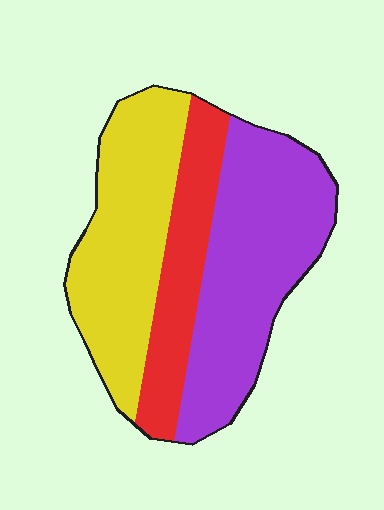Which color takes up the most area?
Purple, at roughly 45%.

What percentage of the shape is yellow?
Yellow takes up about three eighths (3/8) of the shape.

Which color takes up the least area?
Red, at roughly 20%.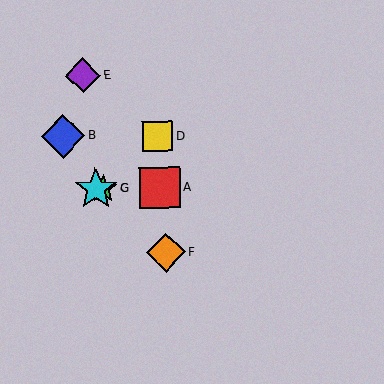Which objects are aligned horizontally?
Objects A, C, G are aligned horizontally.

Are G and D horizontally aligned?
No, G is at y≈189 and D is at y≈136.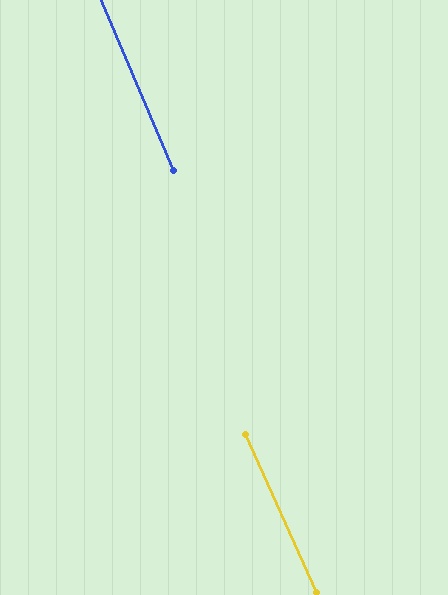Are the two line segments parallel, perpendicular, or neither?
Parallel — their directions differ by only 1.1°.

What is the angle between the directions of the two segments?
Approximately 1 degree.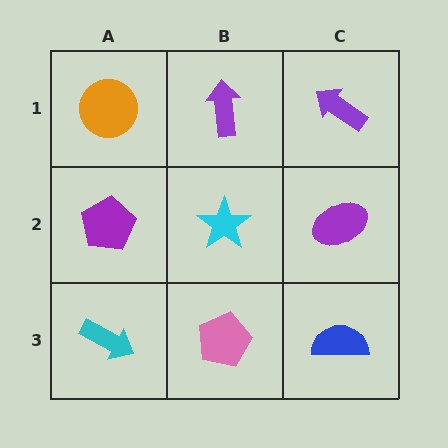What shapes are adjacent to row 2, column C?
A purple arrow (row 1, column C), a blue semicircle (row 3, column C), a cyan star (row 2, column B).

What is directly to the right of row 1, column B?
A purple arrow.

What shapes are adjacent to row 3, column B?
A cyan star (row 2, column B), a cyan arrow (row 3, column A), a blue semicircle (row 3, column C).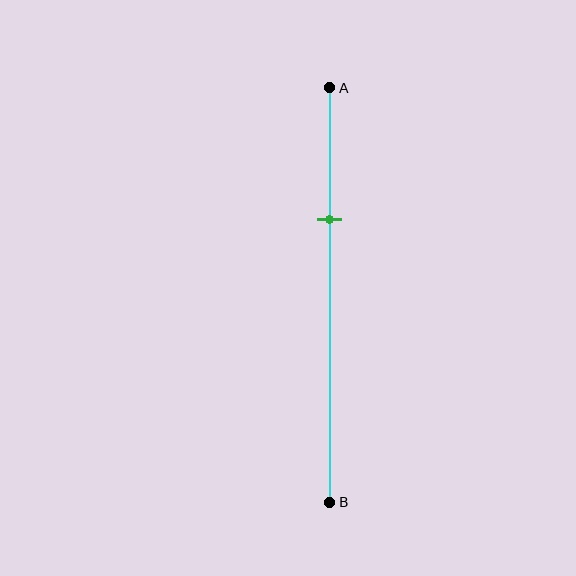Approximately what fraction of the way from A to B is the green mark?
The green mark is approximately 30% of the way from A to B.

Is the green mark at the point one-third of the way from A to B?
Yes, the mark is approximately at the one-third point.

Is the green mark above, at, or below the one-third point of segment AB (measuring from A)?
The green mark is approximately at the one-third point of segment AB.